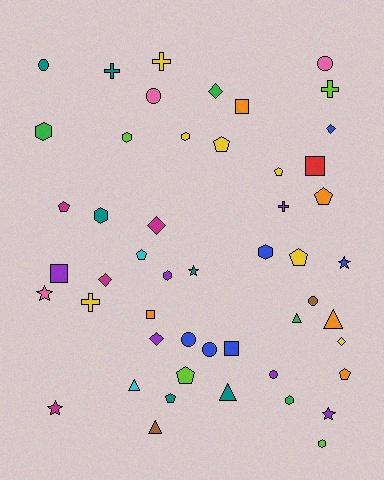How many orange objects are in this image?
There are 5 orange objects.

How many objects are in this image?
There are 50 objects.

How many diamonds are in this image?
There are 6 diamonds.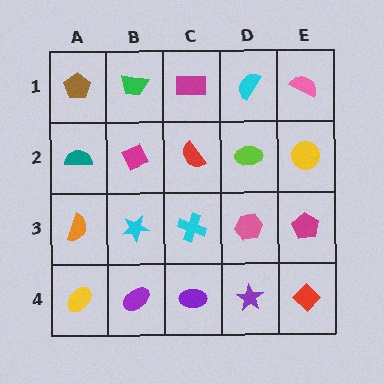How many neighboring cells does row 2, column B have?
4.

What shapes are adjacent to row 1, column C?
A red semicircle (row 2, column C), a green trapezoid (row 1, column B), a cyan semicircle (row 1, column D).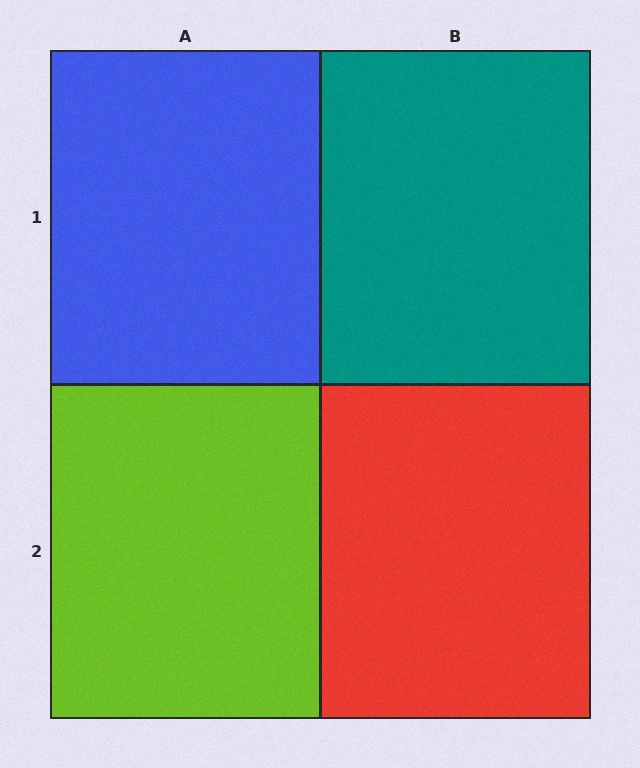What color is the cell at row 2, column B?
Red.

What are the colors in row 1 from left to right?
Blue, teal.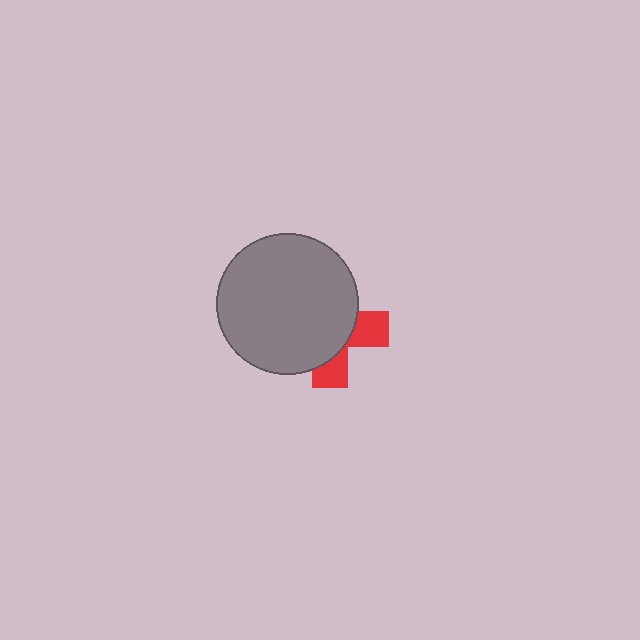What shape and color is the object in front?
The object in front is a gray circle.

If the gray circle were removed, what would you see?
You would see the complete red cross.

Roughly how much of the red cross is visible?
A small part of it is visible (roughly 32%).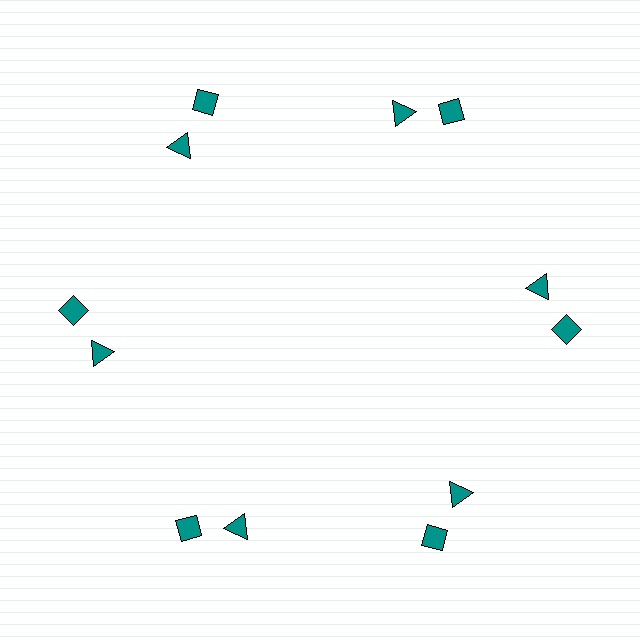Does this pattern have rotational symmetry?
Yes, this pattern has 6-fold rotational symmetry. It looks the same after rotating 60 degrees around the center.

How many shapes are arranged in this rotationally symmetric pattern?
There are 12 shapes, arranged in 6 groups of 2.